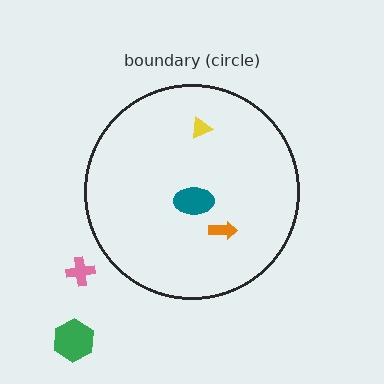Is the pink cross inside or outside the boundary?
Outside.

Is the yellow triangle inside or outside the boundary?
Inside.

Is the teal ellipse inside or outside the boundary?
Inside.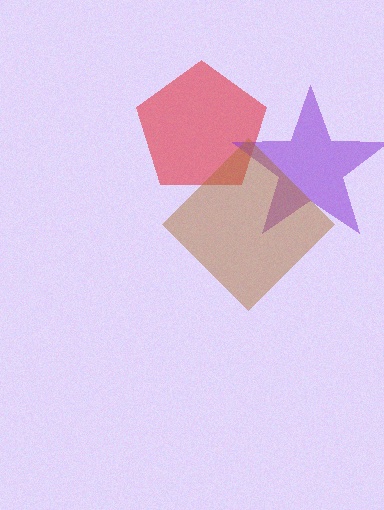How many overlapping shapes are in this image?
There are 3 overlapping shapes in the image.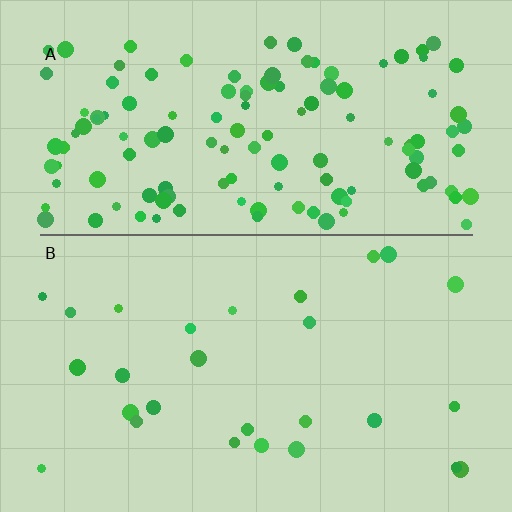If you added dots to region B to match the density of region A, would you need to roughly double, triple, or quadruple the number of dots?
Approximately quadruple.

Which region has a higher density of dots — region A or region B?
A (the top).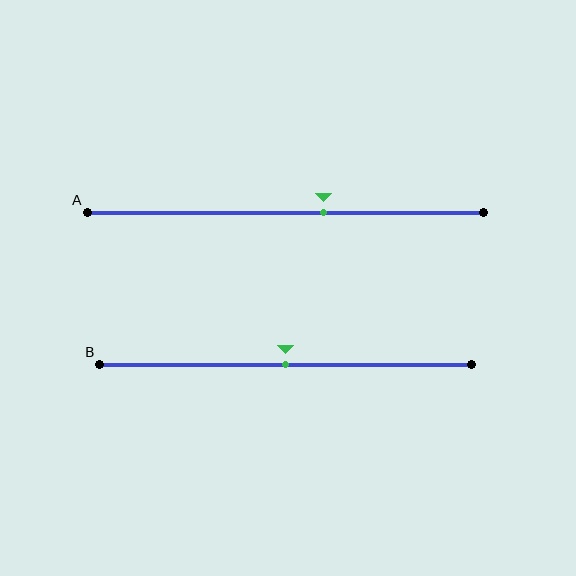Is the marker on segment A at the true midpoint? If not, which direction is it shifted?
No, the marker on segment A is shifted to the right by about 10% of the segment length.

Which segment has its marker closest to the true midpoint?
Segment B has its marker closest to the true midpoint.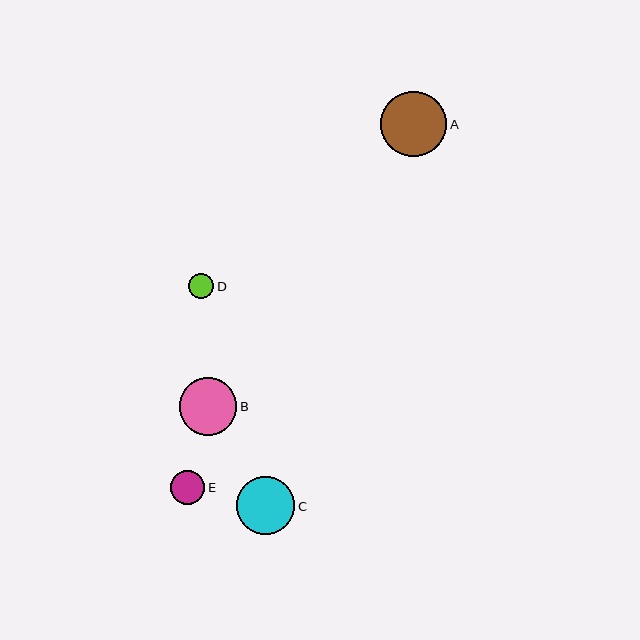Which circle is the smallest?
Circle D is the smallest with a size of approximately 25 pixels.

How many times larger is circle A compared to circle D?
Circle A is approximately 2.6 times the size of circle D.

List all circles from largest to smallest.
From largest to smallest: A, C, B, E, D.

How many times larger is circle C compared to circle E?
Circle C is approximately 1.7 times the size of circle E.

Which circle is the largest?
Circle A is the largest with a size of approximately 66 pixels.